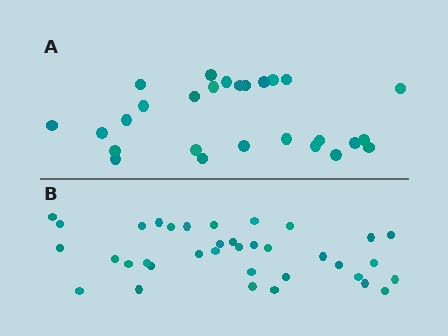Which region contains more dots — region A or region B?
Region B (the bottom region) has more dots.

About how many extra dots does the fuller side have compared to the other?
Region B has roughly 8 or so more dots than region A.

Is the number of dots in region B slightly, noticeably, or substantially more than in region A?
Region B has noticeably more, but not dramatically so. The ratio is roughly 1.3 to 1.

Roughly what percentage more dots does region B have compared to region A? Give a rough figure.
About 35% more.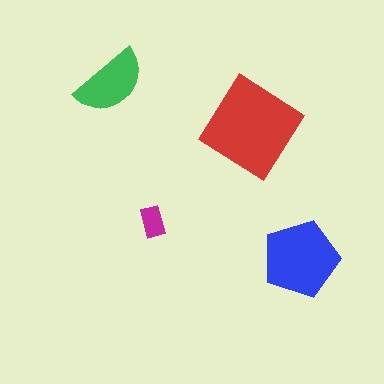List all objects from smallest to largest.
The magenta rectangle, the green semicircle, the blue pentagon, the red diamond.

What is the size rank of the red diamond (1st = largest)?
1st.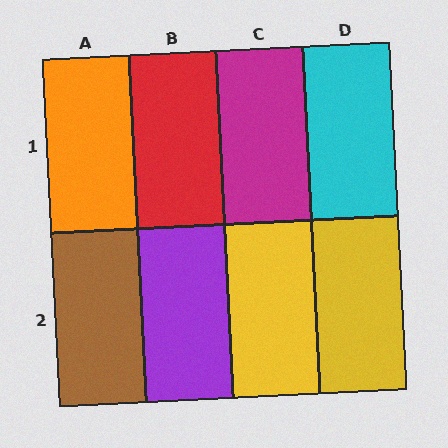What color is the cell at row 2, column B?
Purple.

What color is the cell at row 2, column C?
Yellow.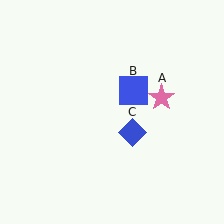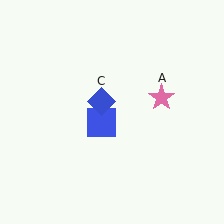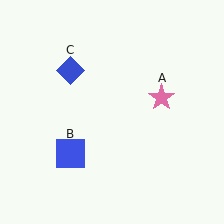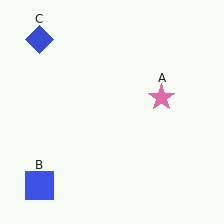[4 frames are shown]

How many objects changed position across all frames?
2 objects changed position: blue square (object B), blue diamond (object C).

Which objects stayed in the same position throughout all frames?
Pink star (object A) remained stationary.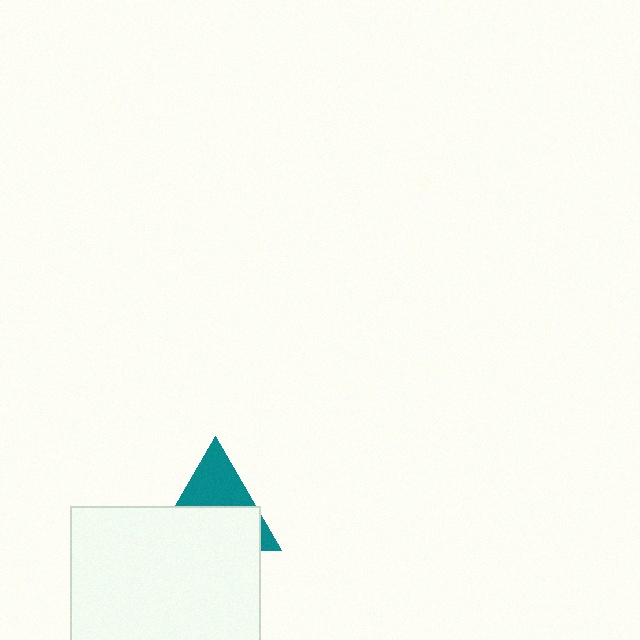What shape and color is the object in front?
The object in front is a white rectangle.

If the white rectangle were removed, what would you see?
You would see the complete teal triangle.